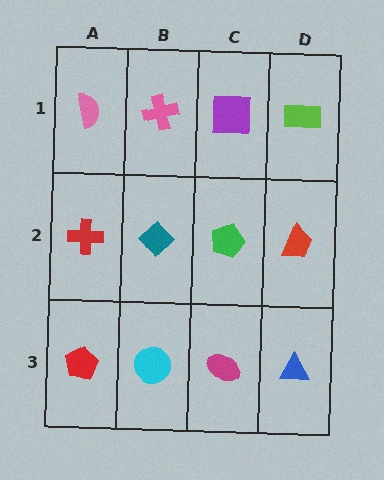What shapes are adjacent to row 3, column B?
A teal diamond (row 2, column B), a red pentagon (row 3, column A), a magenta ellipse (row 3, column C).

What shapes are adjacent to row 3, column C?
A green pentagon (row 2, column C), a cyan circle (row 3, column B), a blue triangle (row 3, column D).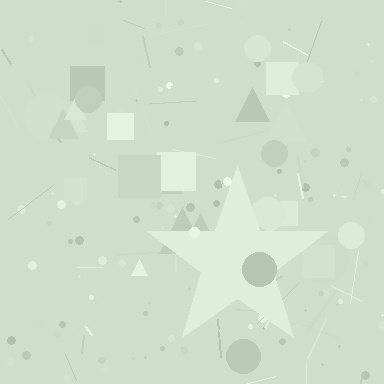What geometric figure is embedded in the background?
A star is embedded in the background.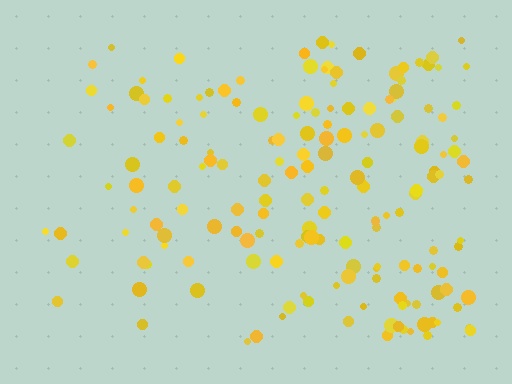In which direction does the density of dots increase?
From left to right, with the right side densest.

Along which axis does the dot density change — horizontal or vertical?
Horizontal.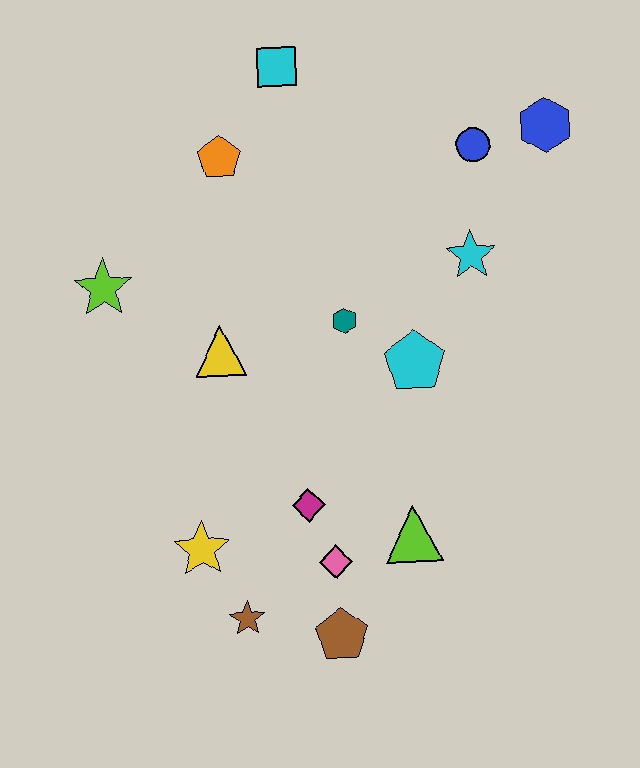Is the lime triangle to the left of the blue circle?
Yes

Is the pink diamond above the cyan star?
No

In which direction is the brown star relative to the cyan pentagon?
The brown star is below the cyan pentagon.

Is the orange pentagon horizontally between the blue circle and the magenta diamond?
No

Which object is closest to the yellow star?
The brown star is closest to the yellow star.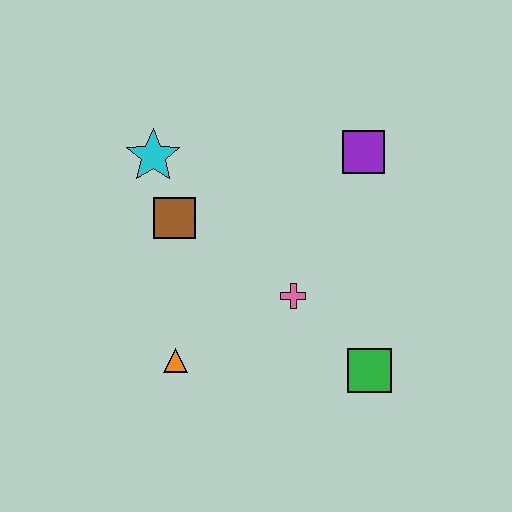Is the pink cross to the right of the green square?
No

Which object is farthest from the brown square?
The green square is farthest from the brown square.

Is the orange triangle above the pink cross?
No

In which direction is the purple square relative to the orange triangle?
The purple square is above the orange triangle.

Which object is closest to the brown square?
The cyan star is closest to the brown square.